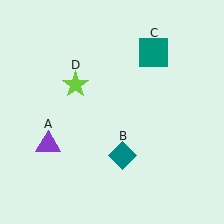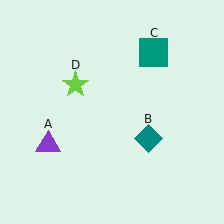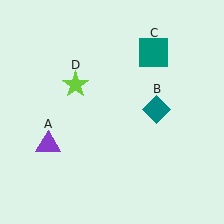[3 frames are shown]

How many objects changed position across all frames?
1 object changed position: teal diamond (object B).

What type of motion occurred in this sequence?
The teal diamond (object B) rotated counterclockwise around the center of the scene.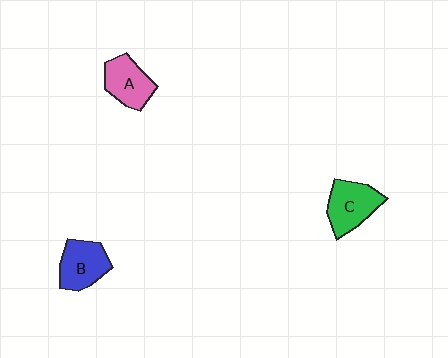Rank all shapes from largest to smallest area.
From largest to smallest: C (green), B (blue), A (pink).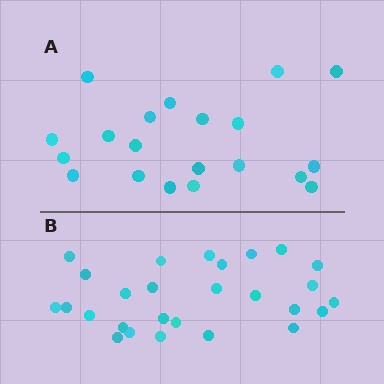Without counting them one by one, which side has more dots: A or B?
Region B (the bottom region) has more dots.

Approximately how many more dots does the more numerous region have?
Region B has roughly 8 or so more dots than region A.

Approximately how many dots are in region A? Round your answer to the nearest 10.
About 20 dots.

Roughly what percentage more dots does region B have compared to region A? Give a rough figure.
About 35% more.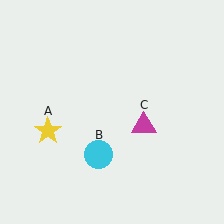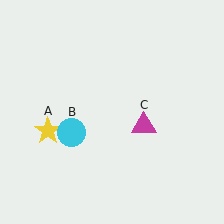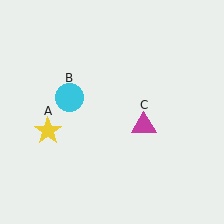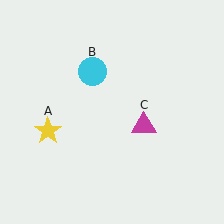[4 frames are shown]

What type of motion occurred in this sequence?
The cyan circle (object B) rotated clockwise around the center of the scene.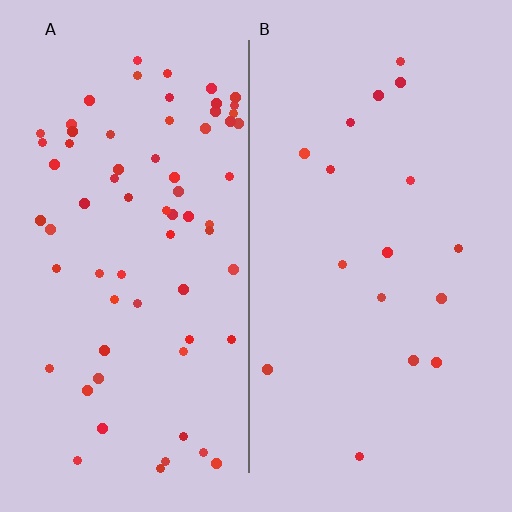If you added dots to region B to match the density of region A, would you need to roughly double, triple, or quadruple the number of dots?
Approximately quadruple.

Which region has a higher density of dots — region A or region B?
A (the left).